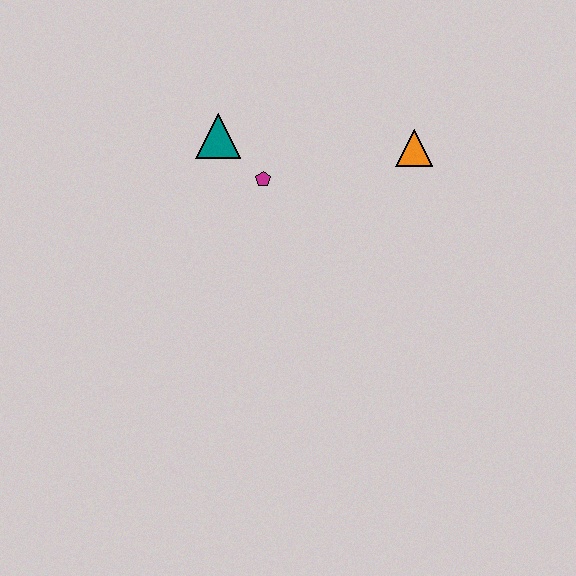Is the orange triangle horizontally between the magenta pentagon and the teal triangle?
No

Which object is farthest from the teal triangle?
The orange triangle is farthest from the teal triangle.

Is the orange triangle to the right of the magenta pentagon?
Yes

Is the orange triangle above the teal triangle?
No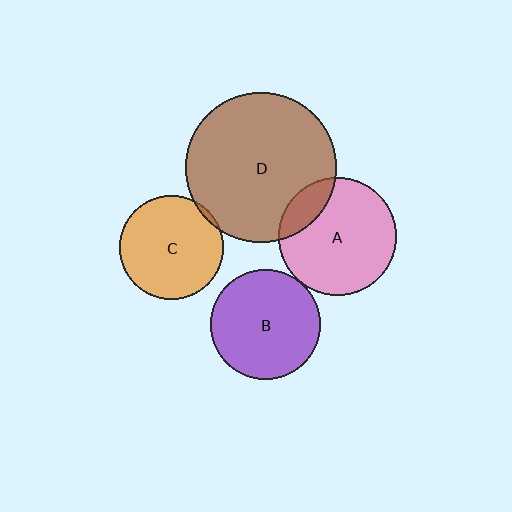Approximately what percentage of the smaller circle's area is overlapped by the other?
Approximately 5%.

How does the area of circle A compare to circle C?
Approximately 1.3 times.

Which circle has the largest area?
Circle D (brown).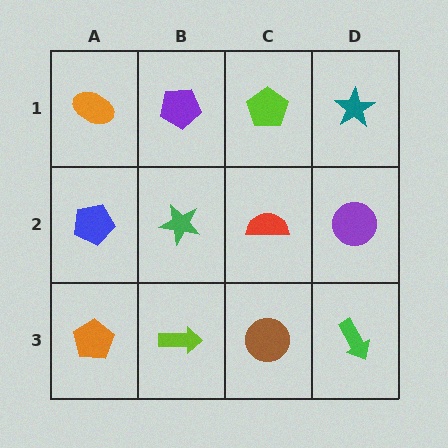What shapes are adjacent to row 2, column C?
A lime pentagon (row 1, column C), a brown circle (row 3, column C), a green star (row 2, column B), a purple circle (row 2, column D).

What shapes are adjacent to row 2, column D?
A teal star (row 1, column D), a green arrow (row 3, column D), a red semicircle (row 2, column C).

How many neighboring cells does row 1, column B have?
3.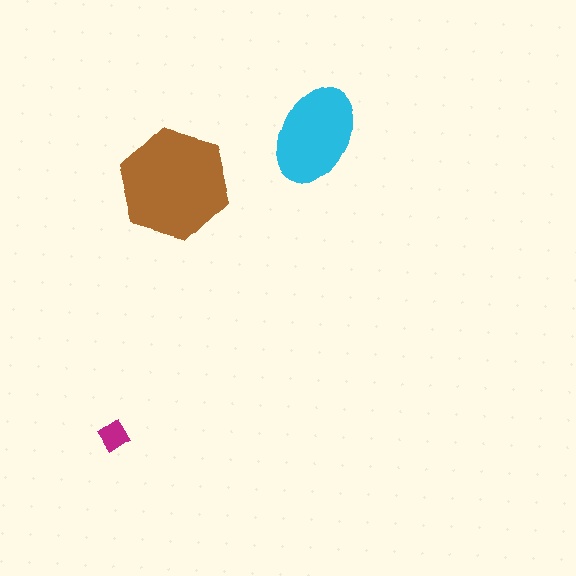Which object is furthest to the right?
The cyan ellipse is rightmost.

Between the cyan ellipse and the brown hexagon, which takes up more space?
The brown hexagon.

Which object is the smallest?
The magenta diamond.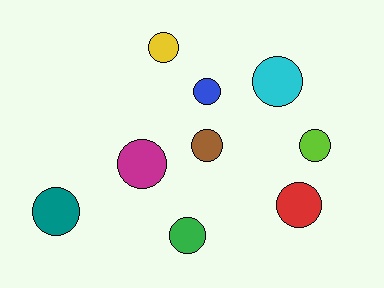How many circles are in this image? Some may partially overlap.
There are 9 circles.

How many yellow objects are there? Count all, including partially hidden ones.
There is 1 yellow object.